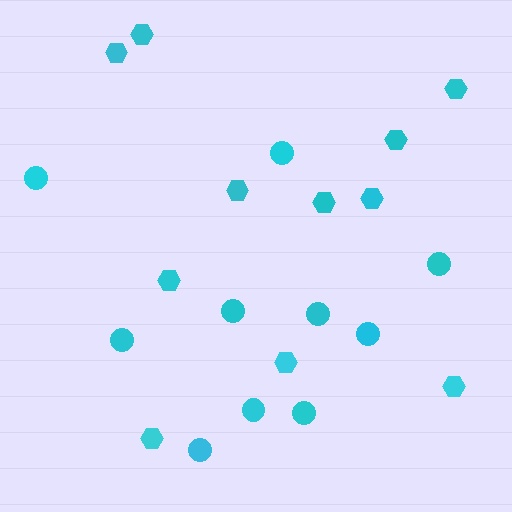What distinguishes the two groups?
There are 2 groups: one group of circles (10) and one group of hexagons (11).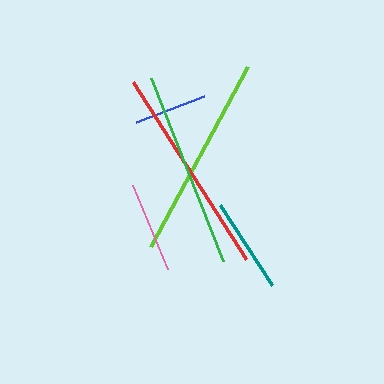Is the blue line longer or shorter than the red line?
The red line is longer than the blue line.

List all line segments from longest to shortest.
From longest to shortest: red, lime, green, teal, pink, blue.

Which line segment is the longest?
The red line is the longest at approximately 209 pixels.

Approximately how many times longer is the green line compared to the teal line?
The green line is approximately 2.1 times the length of the teal line.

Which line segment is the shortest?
The blue line is the shortest at approximately 73 pixels.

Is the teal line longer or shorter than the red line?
The red line is longer than the teal line.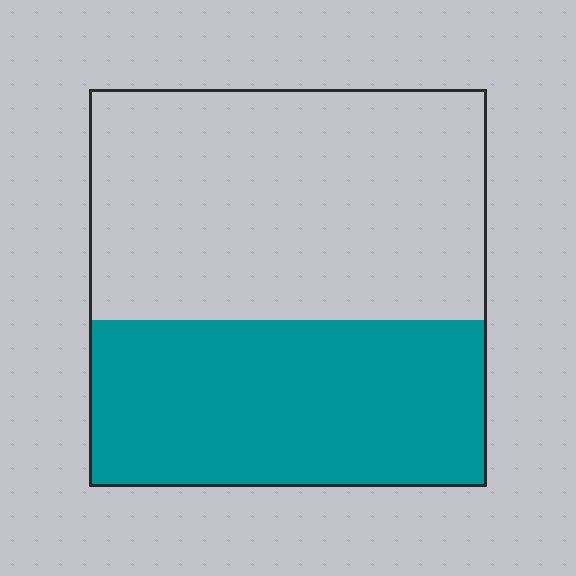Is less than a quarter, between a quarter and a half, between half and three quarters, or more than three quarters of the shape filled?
Between a quarter and a half.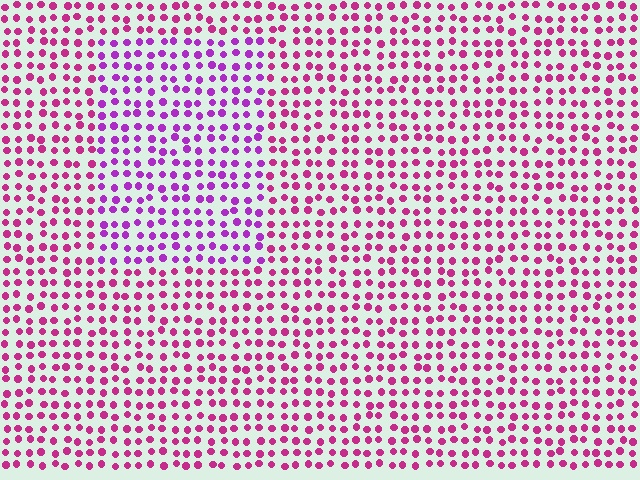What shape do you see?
I see a rectangle.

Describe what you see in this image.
The image is filled with small magenta elements in a uniform arrangement. A rectangle-shaped region is visible where the elements are tinted to a slightly different hue, forming a subtle color boundary.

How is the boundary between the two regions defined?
The boundary is defined purely by a slight shift in hue (about 32 degrees). Spacing, size, and orientation are identical on both sides.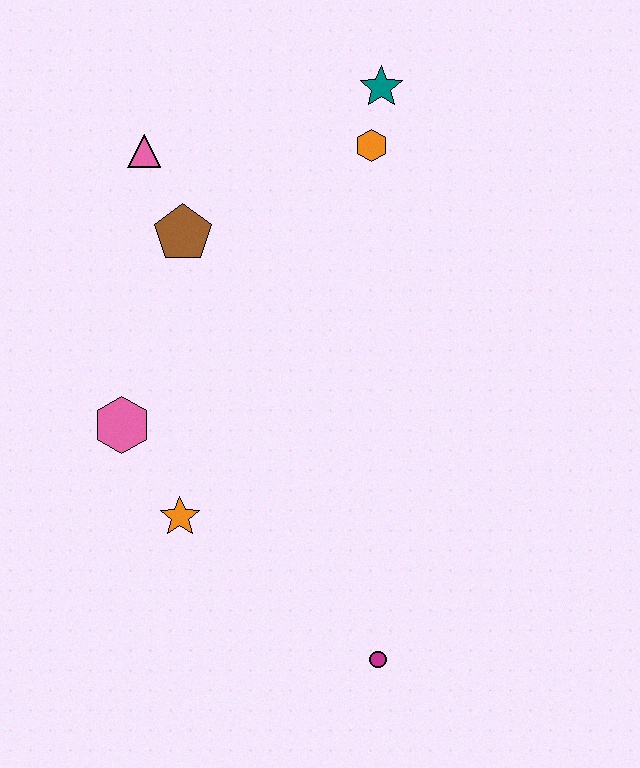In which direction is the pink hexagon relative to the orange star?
The pink hexagon is above the orange star.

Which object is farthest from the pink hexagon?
The teal star is farthest from the pink hexagon.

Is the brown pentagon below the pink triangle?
Yes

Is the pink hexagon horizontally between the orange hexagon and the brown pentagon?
No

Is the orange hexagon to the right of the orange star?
Yes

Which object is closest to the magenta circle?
The orange star is closest to the magenta circle.